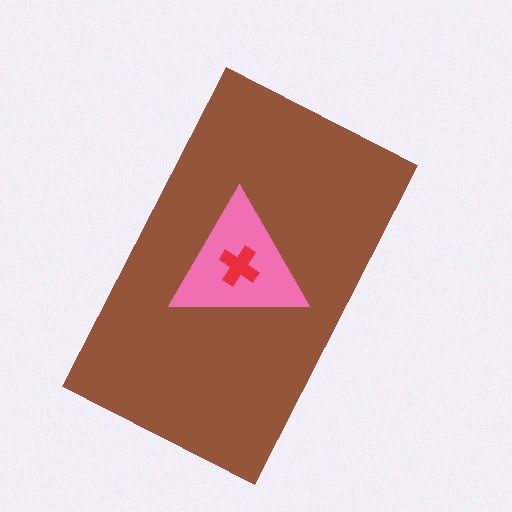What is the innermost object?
The red cross.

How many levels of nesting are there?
3.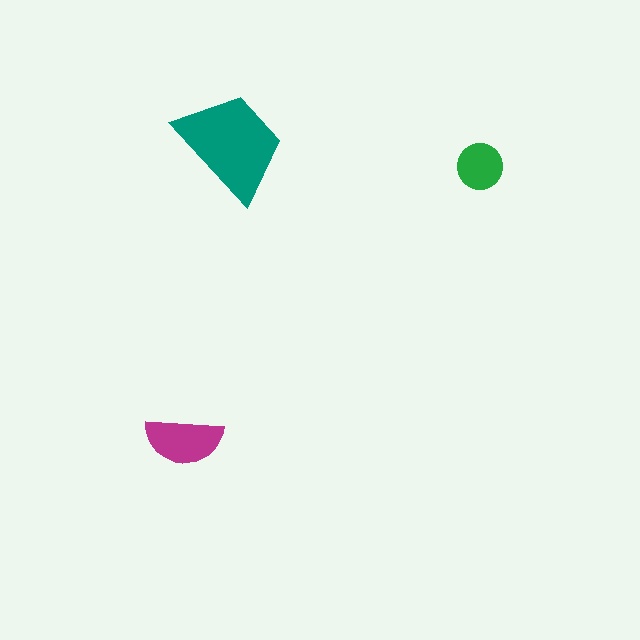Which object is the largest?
The teal trapezoid.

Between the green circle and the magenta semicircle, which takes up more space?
The magenta semicircle.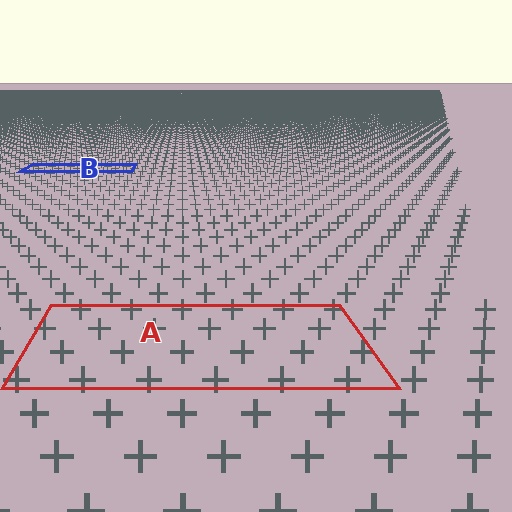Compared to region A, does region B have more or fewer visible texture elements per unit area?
Region B has more texture elements per unit area — they are packed more densely because it is farther away.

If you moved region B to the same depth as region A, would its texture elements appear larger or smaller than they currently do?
They would appear larger. At a closer depth, the same texture elements are projected at a bigger on-screen size.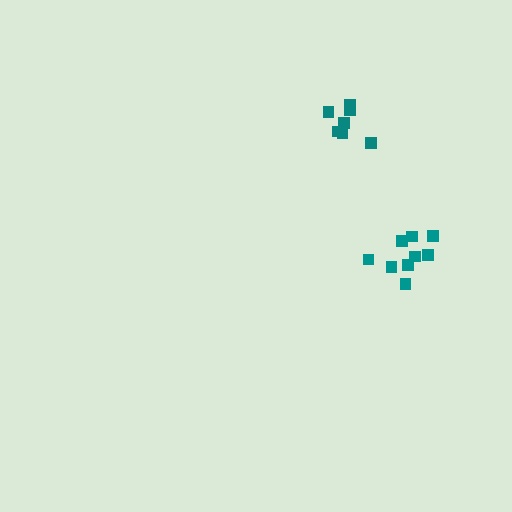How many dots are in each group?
Group 1: 7 dots, Group 2: 9 dots (16 total).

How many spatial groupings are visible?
There are 2 spatial groupings.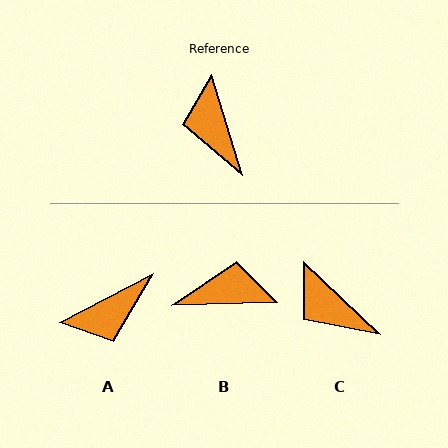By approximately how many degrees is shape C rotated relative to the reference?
Approximately 30 degrees counter-clockwise.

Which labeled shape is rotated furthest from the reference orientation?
B, about 106 degrees away.